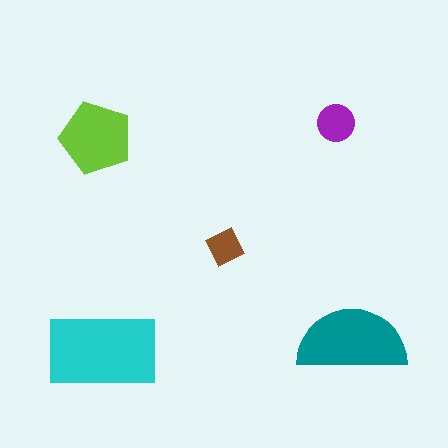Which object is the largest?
The cyan rectangle.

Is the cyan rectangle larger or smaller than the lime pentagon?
Larger.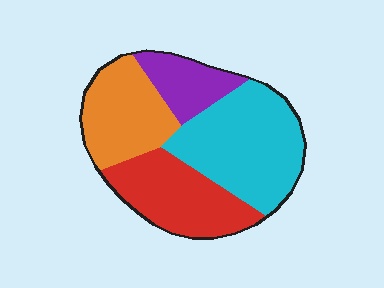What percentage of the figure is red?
Red takes up about one quarter (1/4) of the figure.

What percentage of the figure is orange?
Orange covers around 25% of the figure.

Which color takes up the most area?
Cyan, at roughly 35%.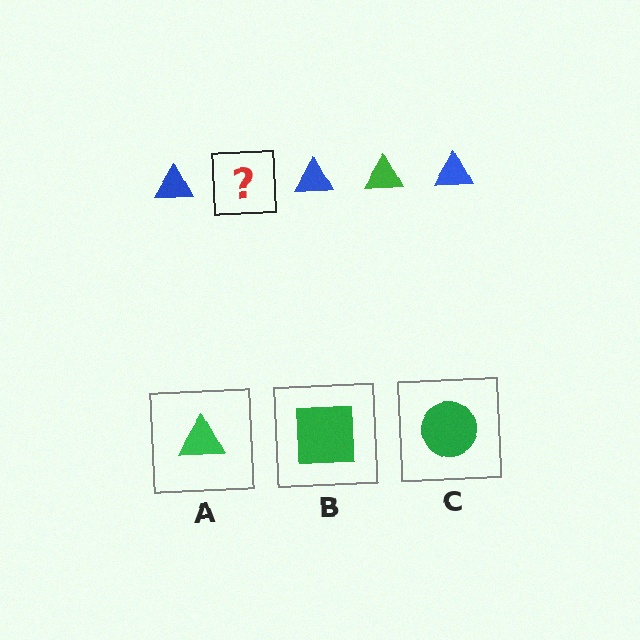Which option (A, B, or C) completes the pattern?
A.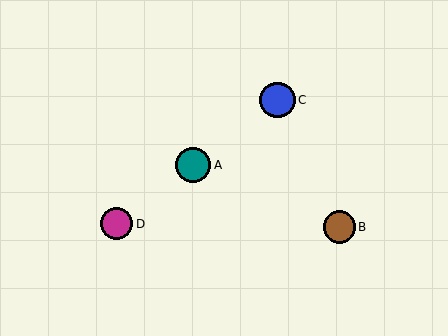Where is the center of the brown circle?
The center of the brown circle is at (339, 227).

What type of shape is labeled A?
Shape A is a teal circle.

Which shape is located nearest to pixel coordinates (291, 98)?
The blue circle (labeled C) at (277, 100) is nearest to that location.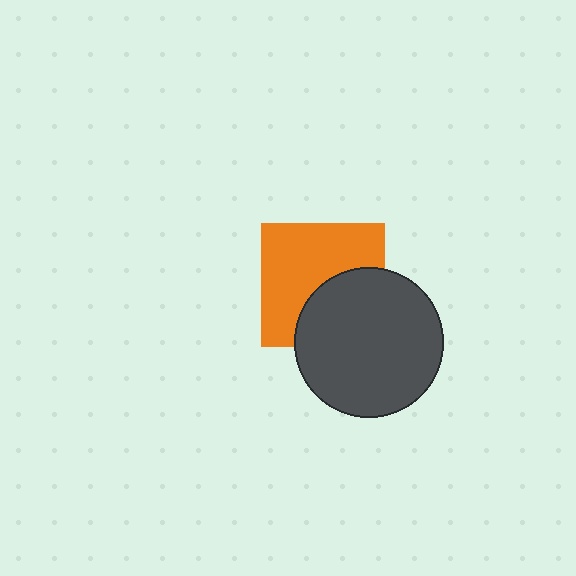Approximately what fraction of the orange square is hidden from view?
Roughly 40% of the orange square is hidden behind the dark gray circle.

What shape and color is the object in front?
The object in front is a dark gray circle.